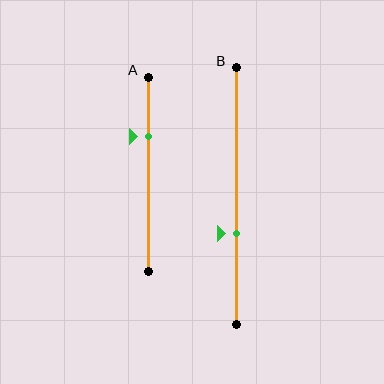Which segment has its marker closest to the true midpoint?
Segment B has its marker closest to the true midpoint.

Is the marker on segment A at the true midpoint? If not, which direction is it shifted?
No, the marker on segment A is shifted upward by about 20% of the segment length.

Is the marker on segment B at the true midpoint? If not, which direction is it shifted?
No, the marker on segment B is shifted downward by about 15% of the segment length.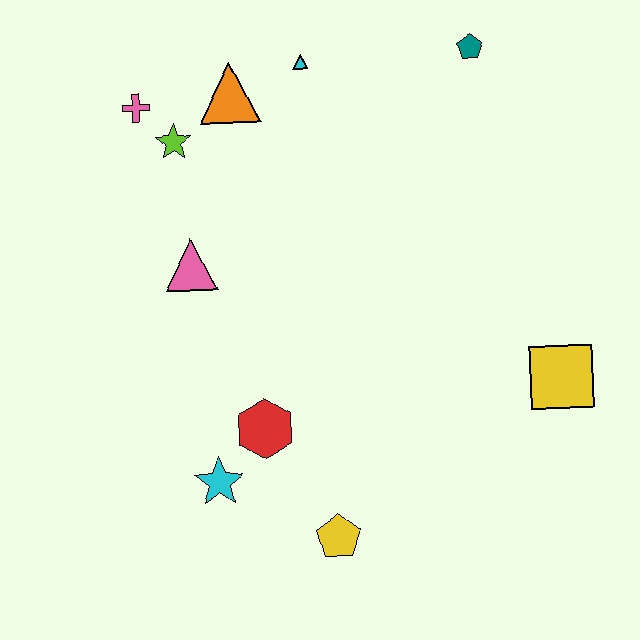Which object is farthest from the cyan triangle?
The yellow pentagon is farthest from the cyan triangle.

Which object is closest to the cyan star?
The red hexagon is closest to the cyan star.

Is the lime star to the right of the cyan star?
No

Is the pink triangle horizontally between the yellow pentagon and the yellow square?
No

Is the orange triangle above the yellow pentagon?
Yes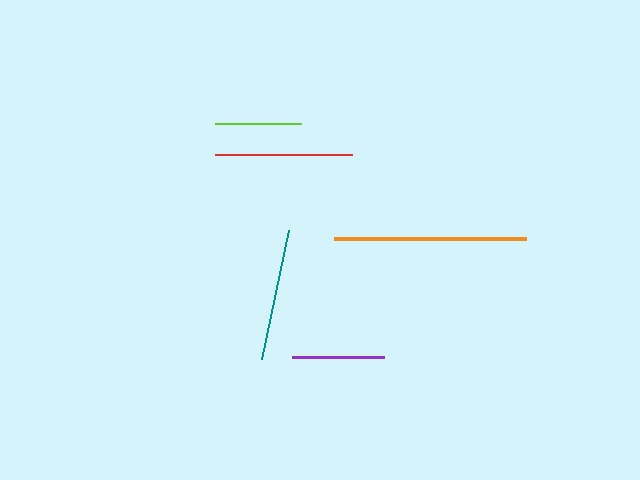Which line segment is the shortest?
The lime line is the shortest at approximately 85 pixels.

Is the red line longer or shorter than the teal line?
The red line is longer than the teal line.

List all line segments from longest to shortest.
From longest to shortest: orange, red, teal, purple, lime.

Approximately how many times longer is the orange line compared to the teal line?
The orange line is approximately 1.5 times the length of the teal line.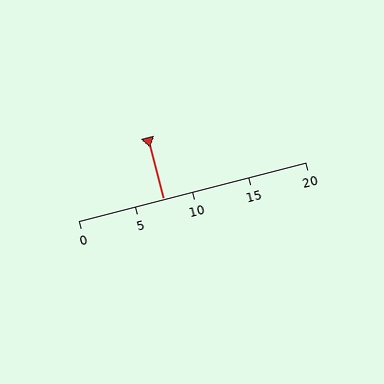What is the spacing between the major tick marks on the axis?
The major ticks are spaced 5 apart.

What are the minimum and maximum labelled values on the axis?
The axis runs from 0 to 20.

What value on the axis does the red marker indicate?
The marker indicates approximately 7.5.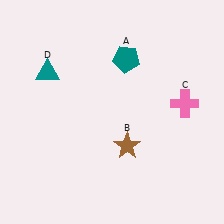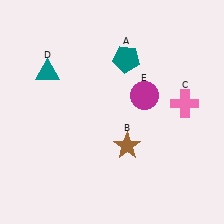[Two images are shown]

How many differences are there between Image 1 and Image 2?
There is 1 difference between the two images.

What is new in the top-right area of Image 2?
A magenta circle (E) was added in the top-right area of Image 2.